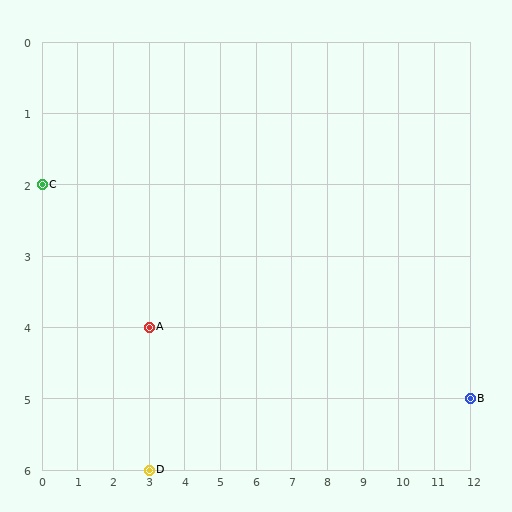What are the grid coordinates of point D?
Point D is at grid coordinates (3, 6).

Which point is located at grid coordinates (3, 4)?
Point A is at (3, 4).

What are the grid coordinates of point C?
Point C is at grid coordinates (0, 2).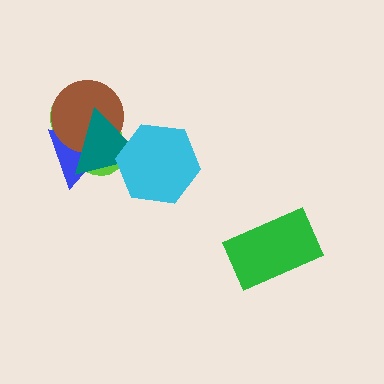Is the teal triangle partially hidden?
Yes, it is partially covered by another shape.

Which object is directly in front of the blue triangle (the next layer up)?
The brown circle is directly in front of the blue triangle.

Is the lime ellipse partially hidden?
Yes, it is partially covered by another shape.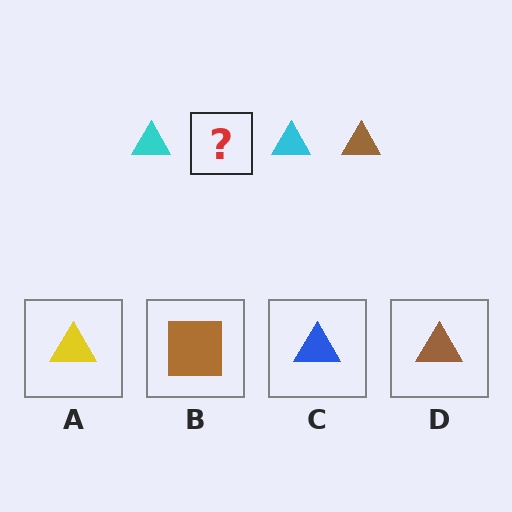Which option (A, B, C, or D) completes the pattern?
D.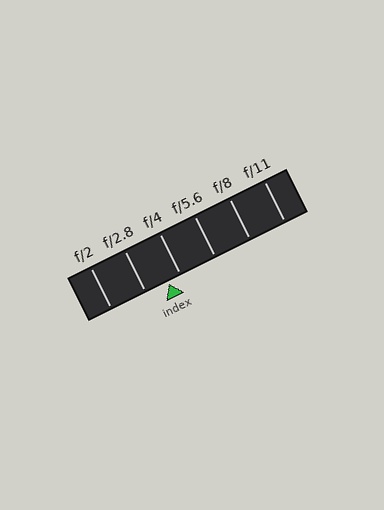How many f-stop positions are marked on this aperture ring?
There are 6 f-stop positions marked.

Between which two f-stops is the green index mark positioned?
The index mark is between f/2.8 and f/4.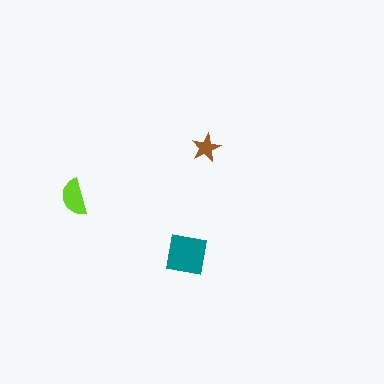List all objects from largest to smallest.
The teal square, the lime semicircle, the brown star.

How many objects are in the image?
There are 3 objects in the image.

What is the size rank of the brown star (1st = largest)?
3rd.